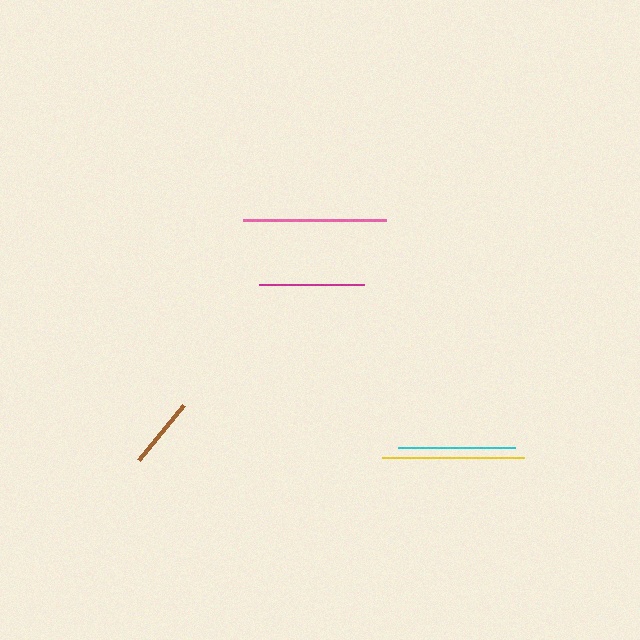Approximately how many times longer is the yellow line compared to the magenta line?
The yellow line is approximately 1.3 times the length of the magenta line.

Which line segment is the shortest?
The brown line is the shortest at approximately 71 pixels.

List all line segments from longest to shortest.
From longest to shortest: pink, yellow, cyan, magenta, brown.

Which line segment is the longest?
The pink line is the longest at approximately 143 pixels.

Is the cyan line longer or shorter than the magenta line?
The cyan line is longer than the magenta line.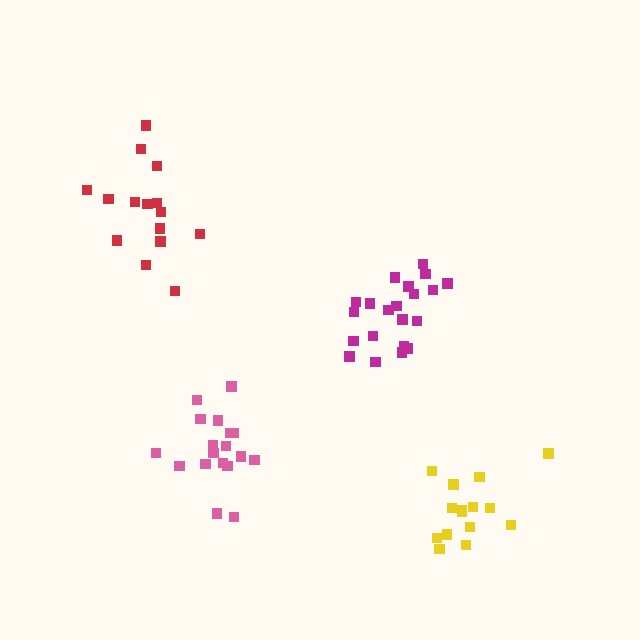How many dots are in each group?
Group 1: 21 dots, Group 2: 18 dots, Group 3: 15 dots, Group 4: 15 dots (69 total).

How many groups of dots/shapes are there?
There are 4 groups.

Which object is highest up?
The red cluster is topmost.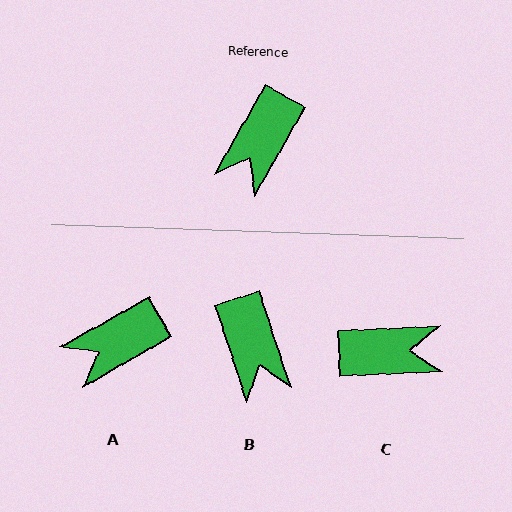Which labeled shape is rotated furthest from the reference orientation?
C, about 122 degrees away.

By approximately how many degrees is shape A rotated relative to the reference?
Approximately 31 degrees clockwise.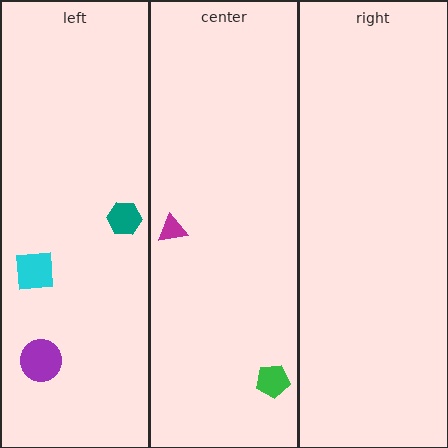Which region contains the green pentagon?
The center region.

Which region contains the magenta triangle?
The center region.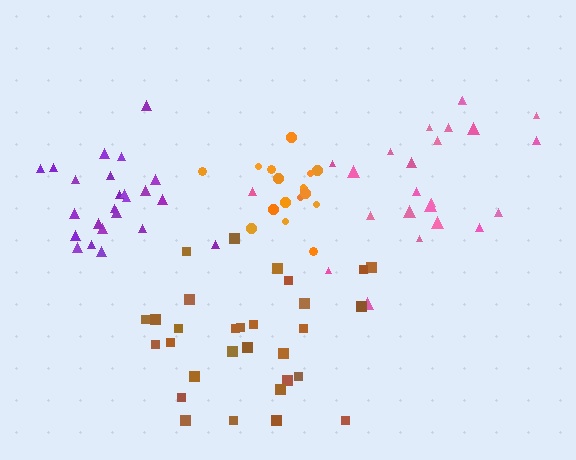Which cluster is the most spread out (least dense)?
Pink.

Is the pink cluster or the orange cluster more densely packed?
Orange.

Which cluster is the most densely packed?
Orange.